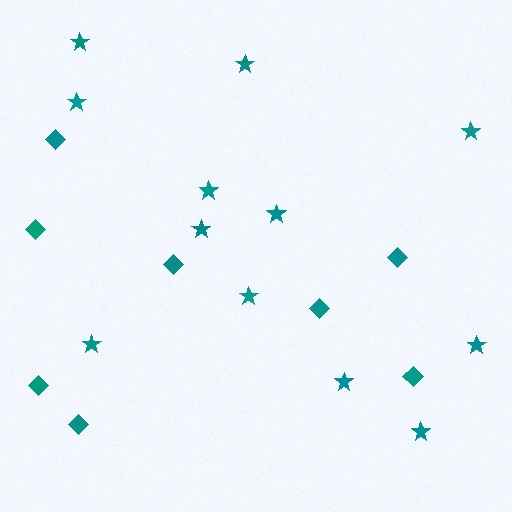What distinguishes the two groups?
There are 2 groups: one group of stars (12) and one group of diamonds (8).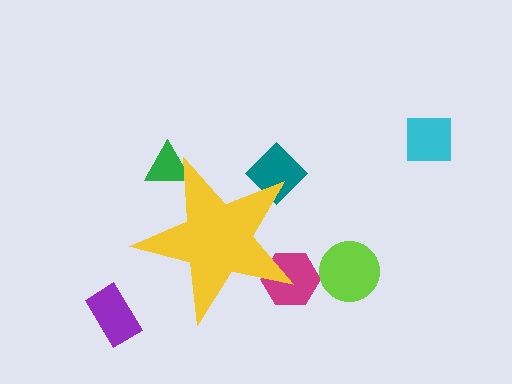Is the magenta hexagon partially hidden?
Yes, the magenta hexagon is partially hidden behind the yellow star.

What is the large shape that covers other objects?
A yellow star.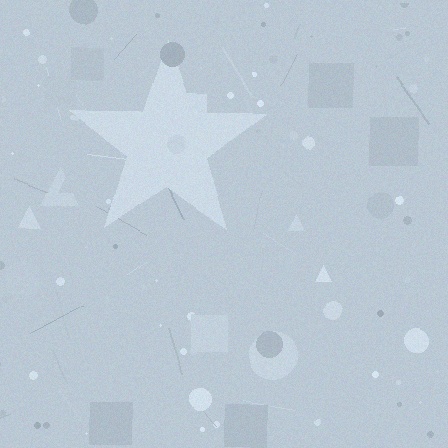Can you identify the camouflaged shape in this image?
The camouflaged shape is a star.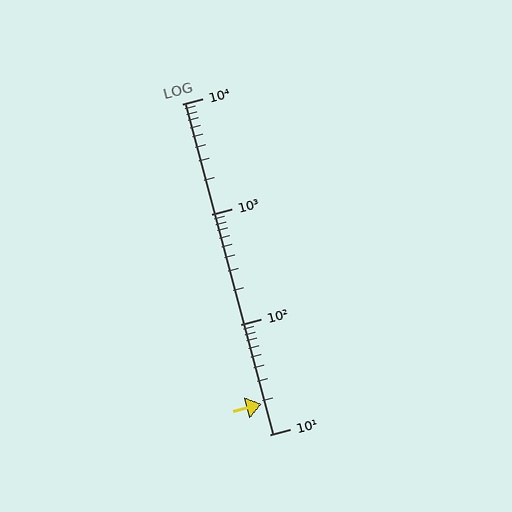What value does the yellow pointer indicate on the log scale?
The pointer indicates approximately 19.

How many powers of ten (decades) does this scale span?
The scale spans 3 decades, from 10 to 10000.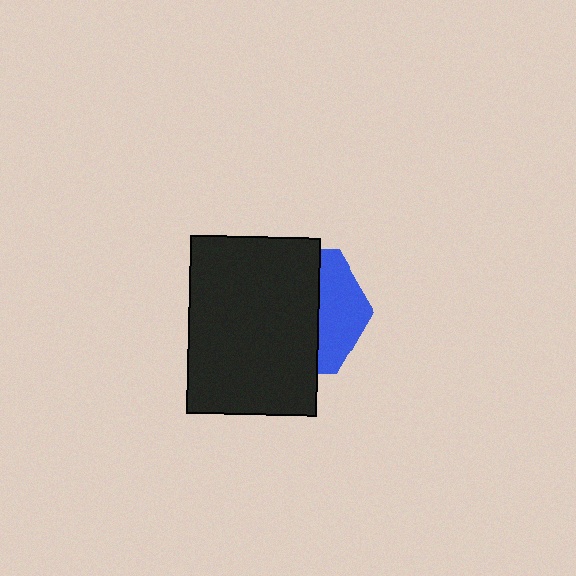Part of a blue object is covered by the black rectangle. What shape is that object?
It is a hexagon.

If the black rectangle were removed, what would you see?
You would see the complete blue hexagon.